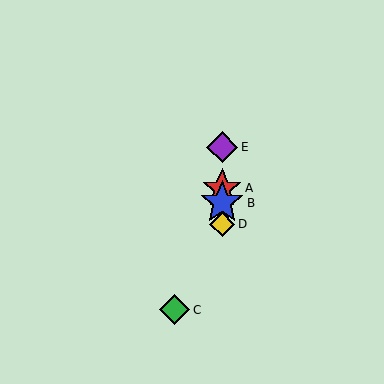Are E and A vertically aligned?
Yes, both are at x≈222.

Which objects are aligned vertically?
Objects A, B, D, E are aligned vertically.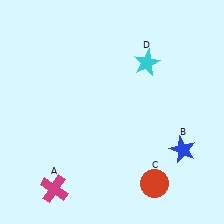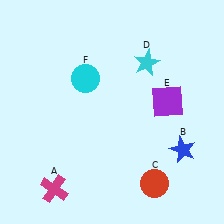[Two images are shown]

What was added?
A purple square (E), a cyan circle (F) were added in Image 2.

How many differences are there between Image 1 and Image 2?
There are 2 differences between the two images.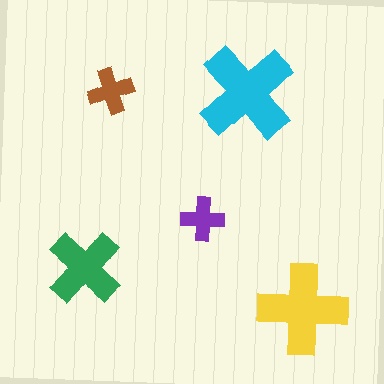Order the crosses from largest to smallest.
the cyan one, the yellow one, the green one, the brown one, the purple one.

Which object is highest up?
The cyan cross is topmost.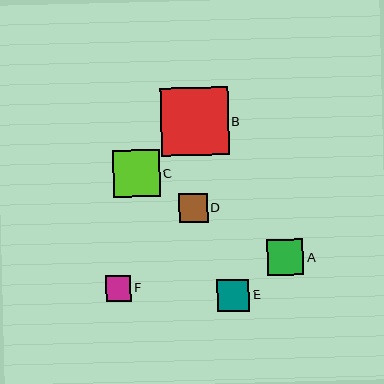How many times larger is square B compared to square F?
Square B is approximately 2.6 times the size of square F.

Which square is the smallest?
Square F is the smallest with a size of approximately 26 pixels.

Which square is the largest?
Square B is the largest with a size of approximately 68 pixels.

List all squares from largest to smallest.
From largest to smallest: B, C, A, E, D, F.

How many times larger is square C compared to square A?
Square C is approximately 1.3 times the size of square A.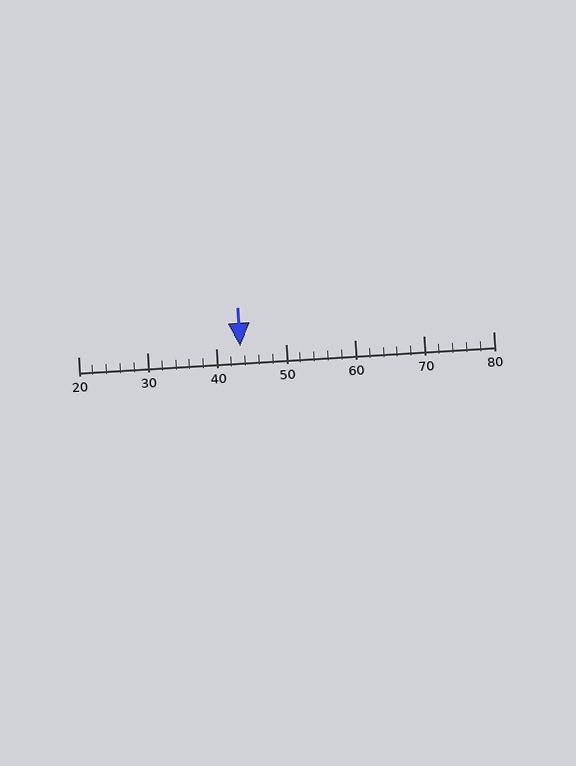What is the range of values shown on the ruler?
The ruler shows values from 20 to 80.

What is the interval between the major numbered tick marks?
The major tick marks are spaced 10 units apart.